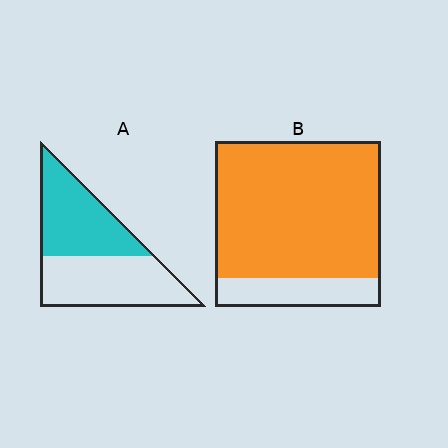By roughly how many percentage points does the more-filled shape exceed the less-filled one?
By roughly 35 percentage points (B over A).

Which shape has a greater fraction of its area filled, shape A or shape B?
Shape B.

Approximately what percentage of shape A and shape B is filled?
A is approximately 50% and B is approximately 85%.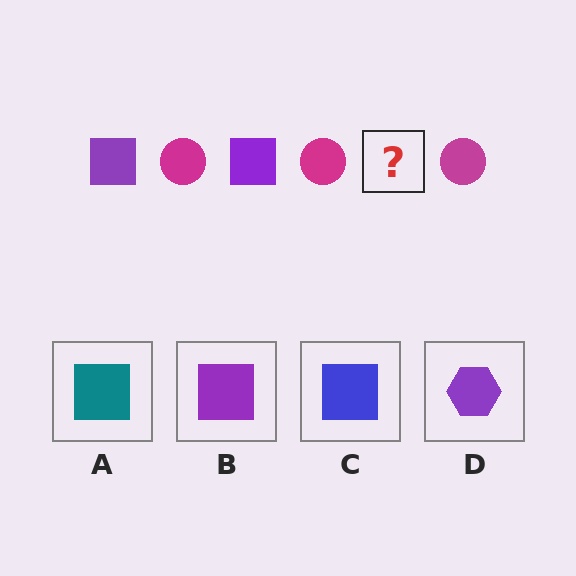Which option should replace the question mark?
Option B.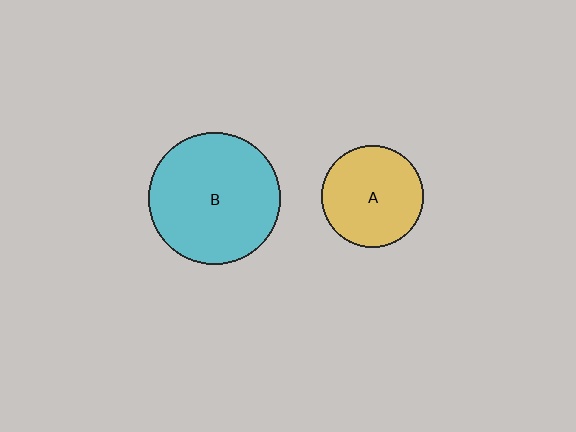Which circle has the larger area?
Circle B (cyan).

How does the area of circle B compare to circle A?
Approximately 1.7 times.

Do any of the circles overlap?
No, none of the circles overlap.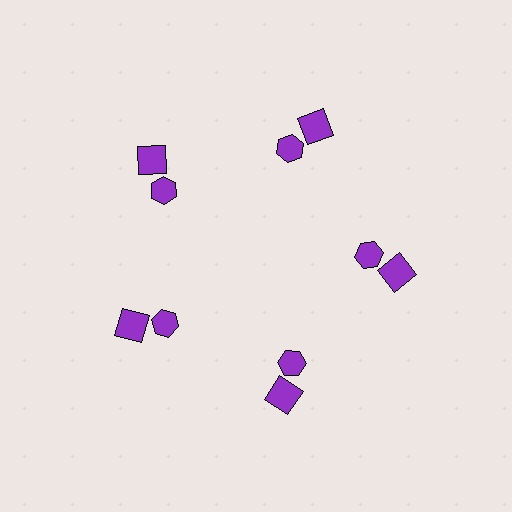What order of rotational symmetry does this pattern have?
This pattern has 5-fold rotational symmetry.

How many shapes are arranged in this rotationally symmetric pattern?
There are 10 shapes, arranged in 5 groups of 2.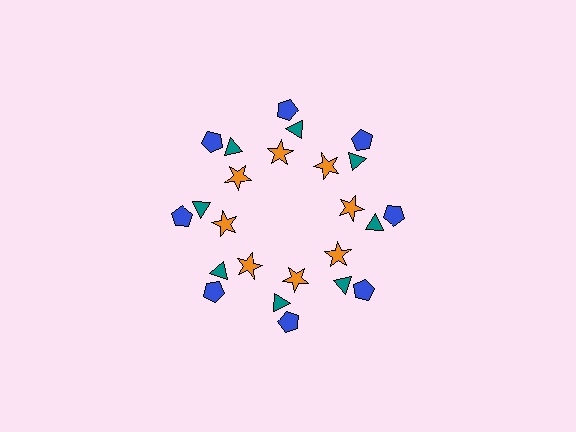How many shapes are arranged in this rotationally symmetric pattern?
There are 24 shapes, arranged in 8 groups of 3.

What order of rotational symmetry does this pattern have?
This pattern has 8-fold rotational symmetry.